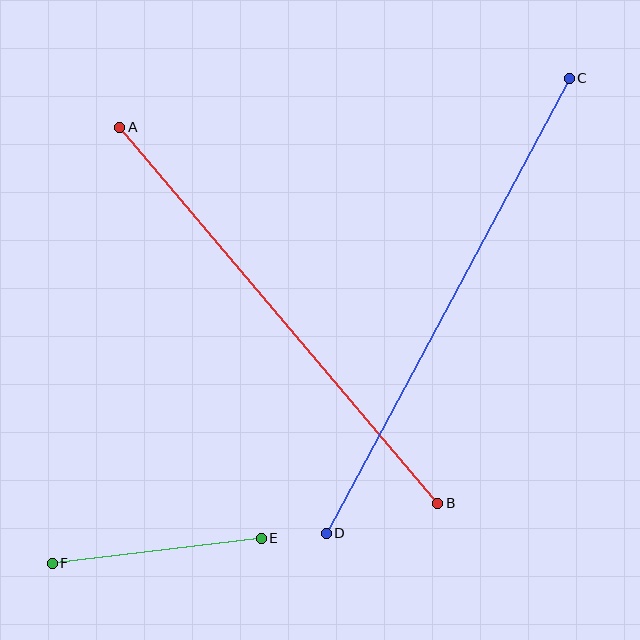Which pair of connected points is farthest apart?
Points C and D are farthest apart.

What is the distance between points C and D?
The distance is approximately 516 pixels.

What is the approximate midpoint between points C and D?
The midpoint is at approximately (448, 306) pixels.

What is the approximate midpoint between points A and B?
The midpoint is at approximately (279, 315) pixels.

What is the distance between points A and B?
The distance is approximately 493 pixels.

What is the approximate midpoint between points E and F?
The midpoint is at approximately (157, 551) pixels.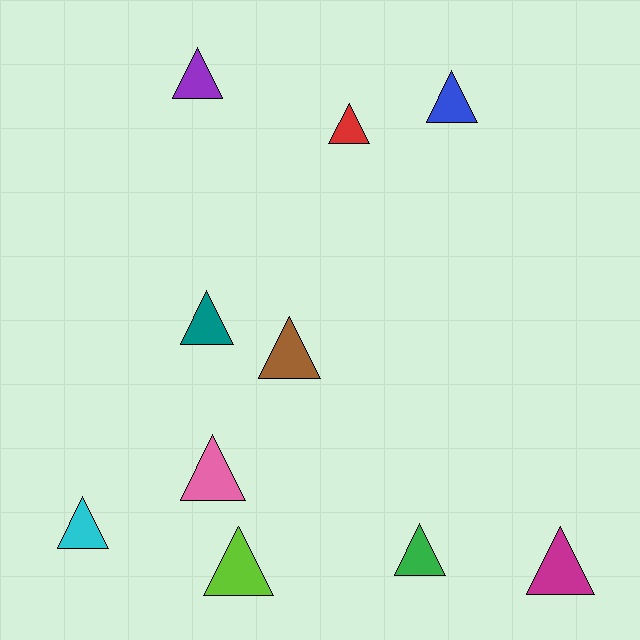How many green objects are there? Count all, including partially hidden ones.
There is 1 green object.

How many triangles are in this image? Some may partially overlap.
There are 10 triangles.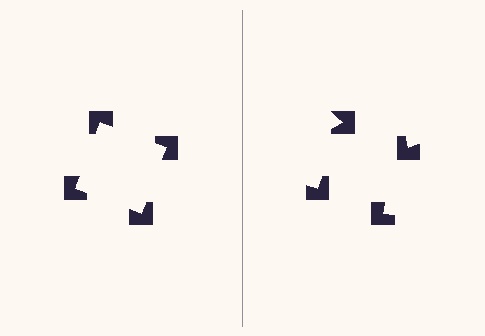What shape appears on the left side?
An illusory square.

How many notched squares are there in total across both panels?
8 — 4 on each side.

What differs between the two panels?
The notched squares are positioned identically on both sides; only the wedge orientations differ. On the left they align to a square; on the right they are misaligned.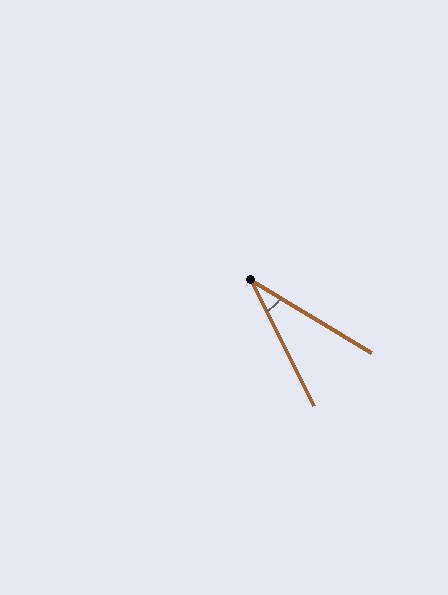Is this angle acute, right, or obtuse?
It is acute.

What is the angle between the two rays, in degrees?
Approximately 32 degrees.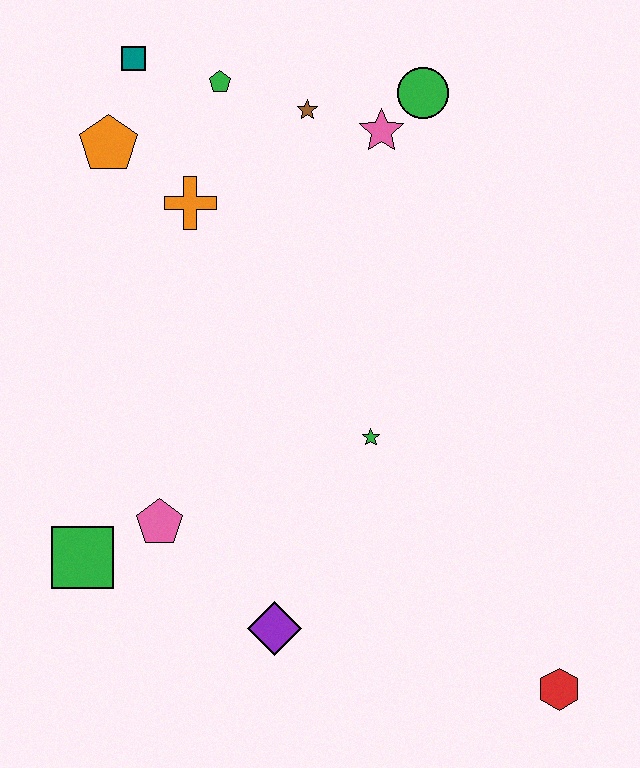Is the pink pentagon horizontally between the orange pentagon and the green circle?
Yes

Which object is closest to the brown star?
The pink star is closest to the brown star.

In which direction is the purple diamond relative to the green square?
The purple diamond is to the right of the green square.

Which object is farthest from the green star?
The teal square is farthest from the green star.